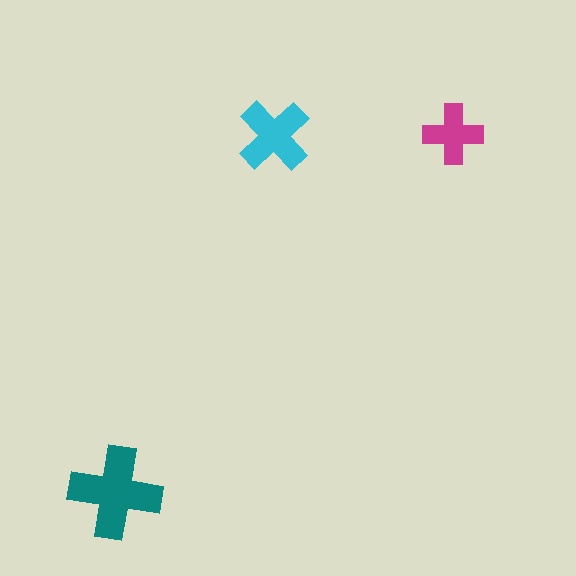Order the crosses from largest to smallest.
the teal one, the cyan one, the magenta one.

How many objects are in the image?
There are 3 objects in the image.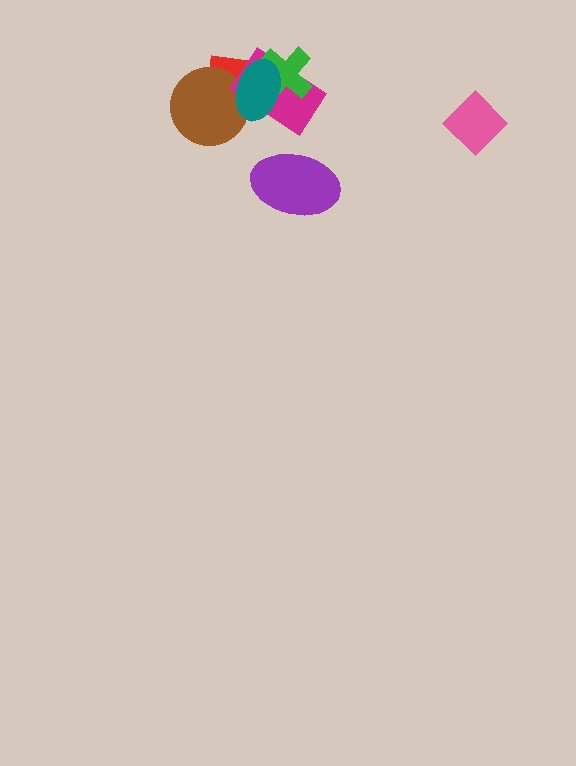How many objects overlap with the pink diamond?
0 objects overlap with the pink diamond.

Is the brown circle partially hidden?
Yes, it is partially covered by another shape.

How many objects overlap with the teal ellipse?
4 objects overlap with the teal ellipse.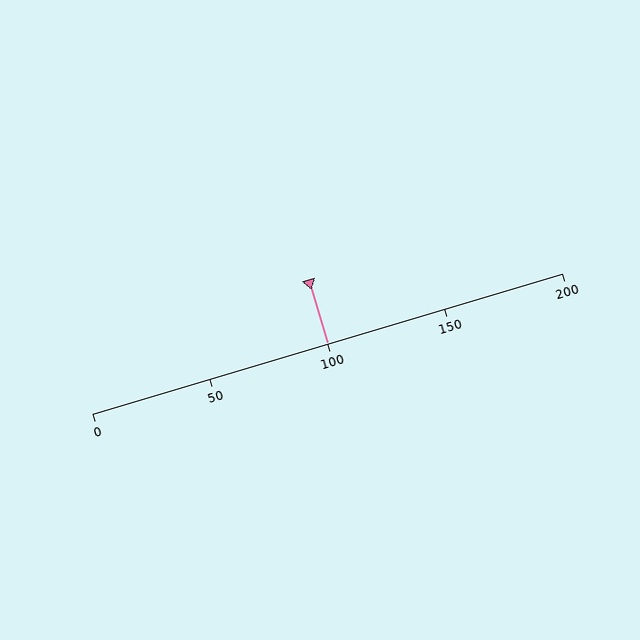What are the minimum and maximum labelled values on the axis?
The axis runs from 0 to 200.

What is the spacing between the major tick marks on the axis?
The major ticks are spaced 50 apart.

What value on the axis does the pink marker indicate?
The marker indicates approximately 100.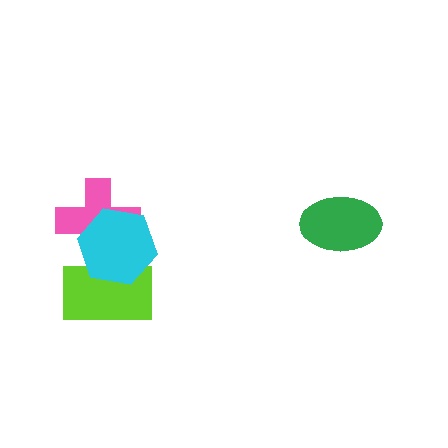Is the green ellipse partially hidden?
No, no other shape covers it.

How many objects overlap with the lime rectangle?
2 objects overlap with the lime rectangle.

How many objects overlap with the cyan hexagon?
2 objects overlap with the cyan hexagon.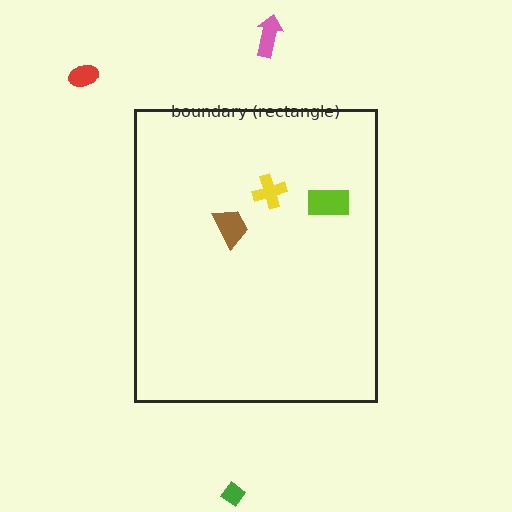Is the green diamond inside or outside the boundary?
Outside.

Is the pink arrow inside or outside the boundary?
Outside.